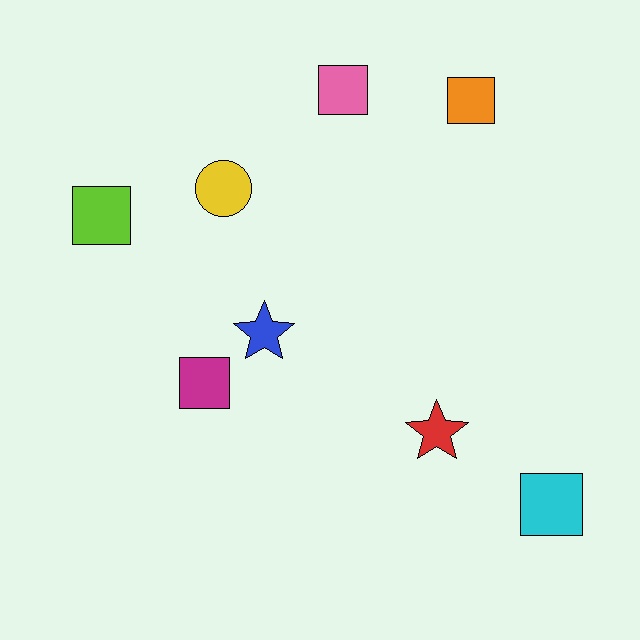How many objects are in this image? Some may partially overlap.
There are 8 objects.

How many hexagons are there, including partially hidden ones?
There are no hexagons.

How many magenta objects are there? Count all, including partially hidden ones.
There is 1 magenta object.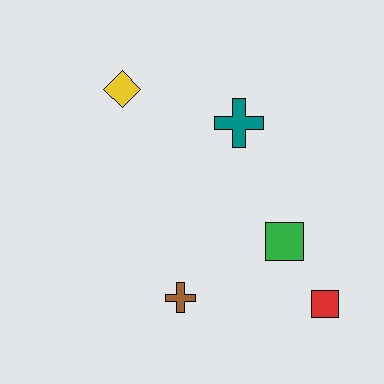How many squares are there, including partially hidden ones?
There are 2 squares.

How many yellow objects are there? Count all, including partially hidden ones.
There is 1 yellow object.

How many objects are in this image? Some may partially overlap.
There are 5 objects.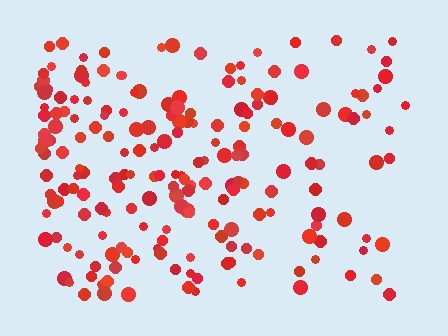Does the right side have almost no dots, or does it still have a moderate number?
Still a moderate number, just noticeably fewer than the left.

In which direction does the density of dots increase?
From right to left, with the left side densest.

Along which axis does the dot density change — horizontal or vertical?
Horizontal.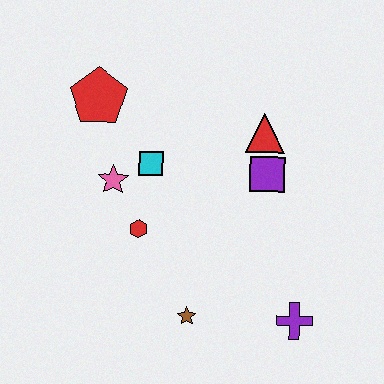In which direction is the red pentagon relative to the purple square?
The red pentagon is to the left of the purple square.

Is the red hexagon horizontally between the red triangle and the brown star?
No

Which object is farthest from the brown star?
The red pentagon is farthest from the brown star.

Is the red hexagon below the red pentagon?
Yes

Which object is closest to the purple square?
The red triangle is closest to the purple square.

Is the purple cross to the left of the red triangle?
No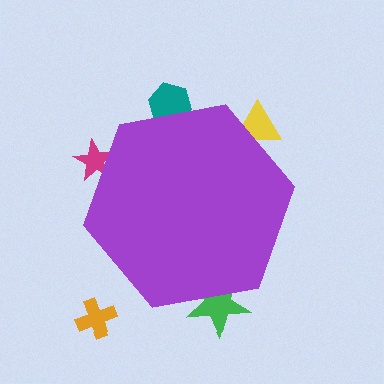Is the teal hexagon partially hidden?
Yes, the teal hexagon is partially hidden behind the purple hexagon.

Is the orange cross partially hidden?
No, the orange cross is fully visible.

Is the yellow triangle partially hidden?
Yes, the yellow triangle is partially hidden behind the purple hexagon.